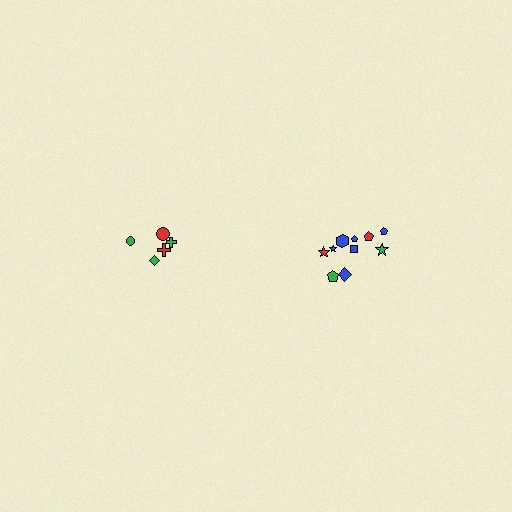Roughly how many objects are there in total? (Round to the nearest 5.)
Roughly 15 objects in total.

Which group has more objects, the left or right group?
The right group.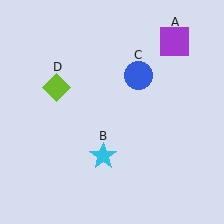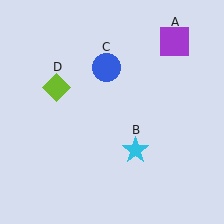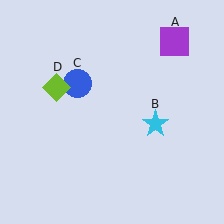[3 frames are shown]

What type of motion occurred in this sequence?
The cyan star (object B), blue circle (object C) rotated counterclockwise around the center of the scene.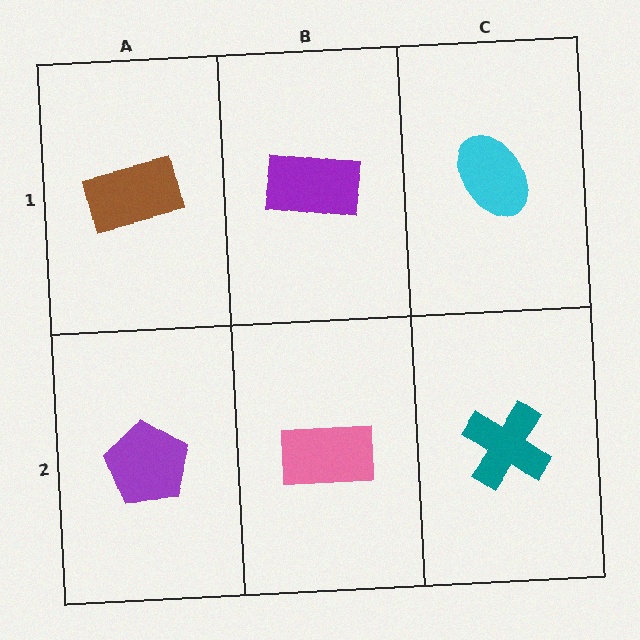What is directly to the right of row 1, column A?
A purple rectangle.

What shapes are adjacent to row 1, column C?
A teal cross (row 2, column C), a purple rectangle (row 1, column B).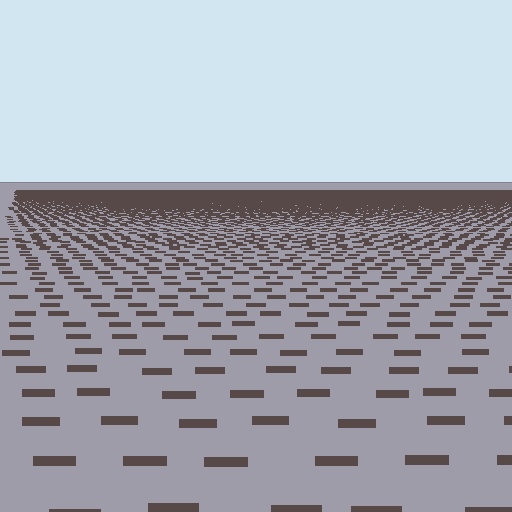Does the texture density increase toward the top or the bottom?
Density increases toward the top.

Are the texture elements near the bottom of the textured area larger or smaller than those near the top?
Larger. Near the bottom, elements are closer to the viewer and appear at a bigger on-screen size.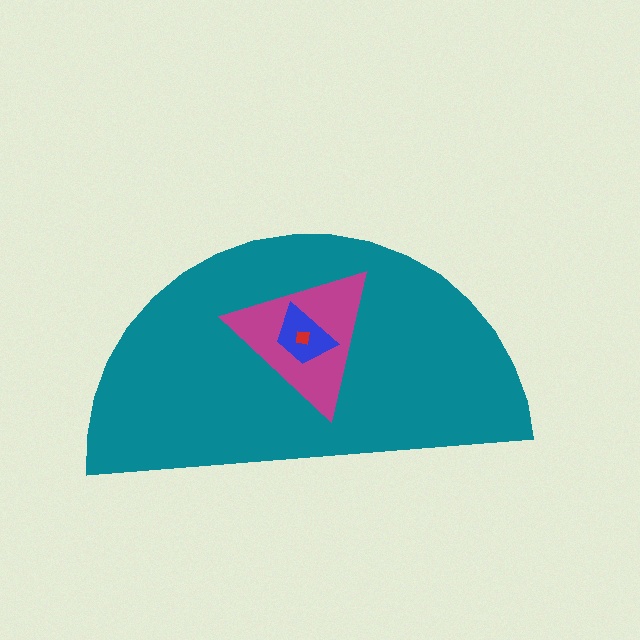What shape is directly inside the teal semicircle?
The magenta triangle.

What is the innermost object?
The red square.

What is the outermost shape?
The teal semicircle.